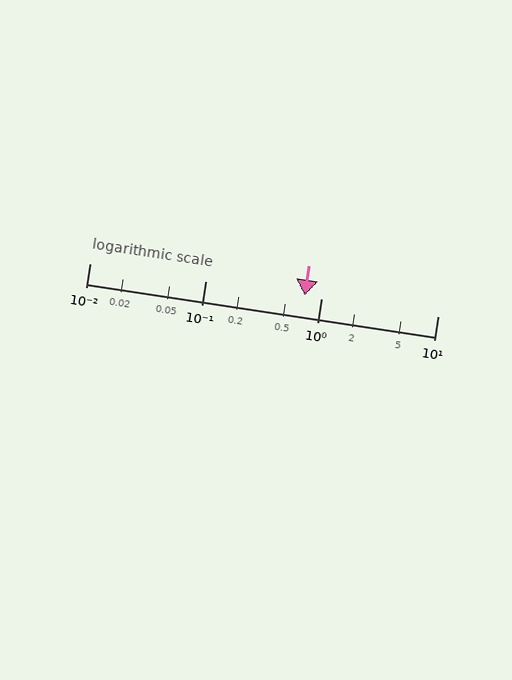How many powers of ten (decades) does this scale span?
The scale spans 3 decades, from 0.01 to 10.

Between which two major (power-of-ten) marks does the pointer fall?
The pointer is between 0.1 and 1.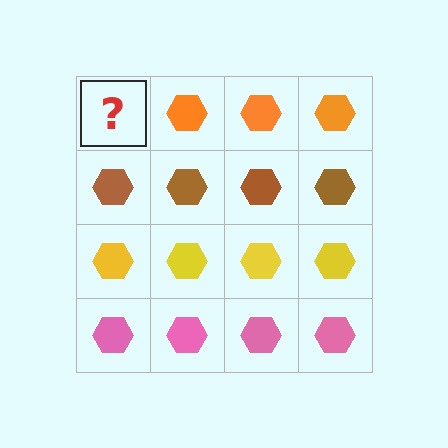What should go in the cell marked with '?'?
The missing cell should contain an orange hexagon.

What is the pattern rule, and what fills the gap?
The rule is that each row has a consistent color. The gap should be filled with an orange hexagon.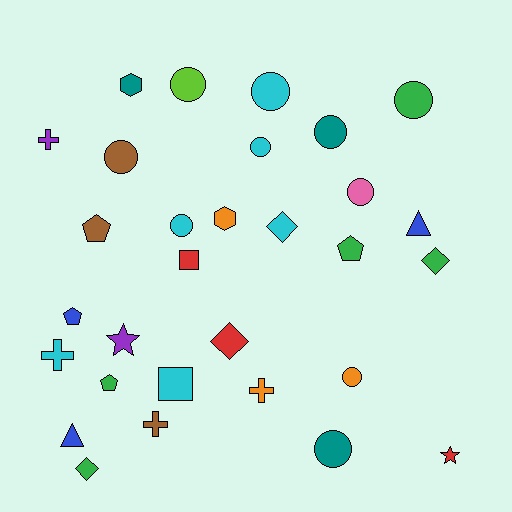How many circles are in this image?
There are 10 circles.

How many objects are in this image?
There are 30 objects.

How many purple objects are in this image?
There are 2 purple objects.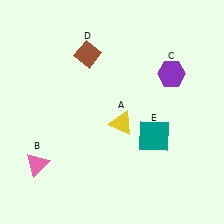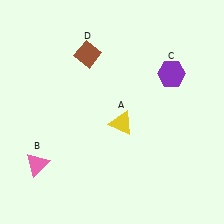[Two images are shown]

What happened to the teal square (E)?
The teal square (E) was removed in Image 2. It was in the bottom-right area of Image 1.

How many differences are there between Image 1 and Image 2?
There is 1 difference between the two images.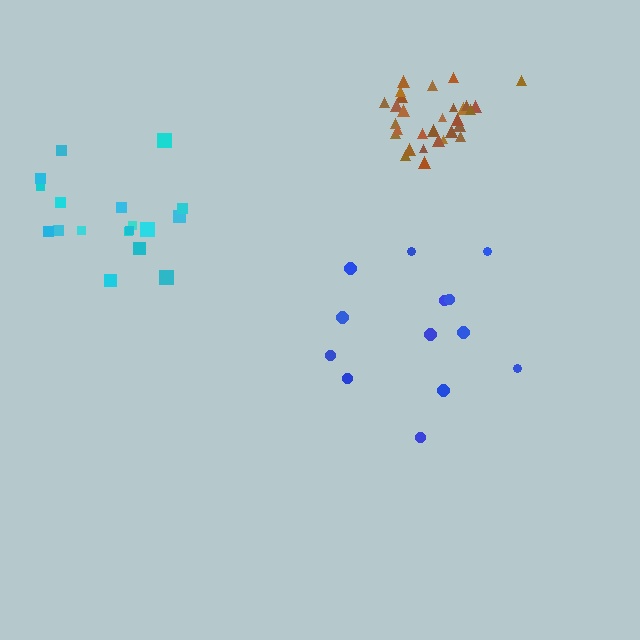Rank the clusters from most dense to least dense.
brown, cyan, blue.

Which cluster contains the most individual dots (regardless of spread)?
Brown (30).